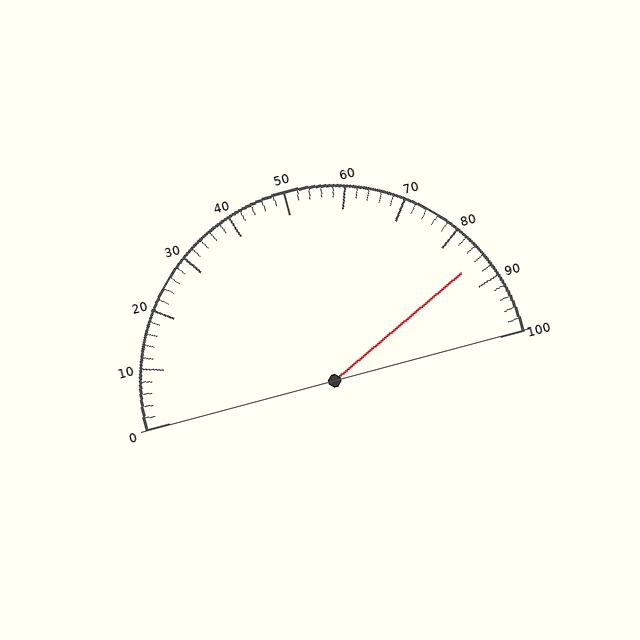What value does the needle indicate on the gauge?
The needle indicates approximately 86.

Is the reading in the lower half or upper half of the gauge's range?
The reading is in the upper half of the range (0 to 100).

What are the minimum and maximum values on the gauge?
The gauge ranges from 0 to 100.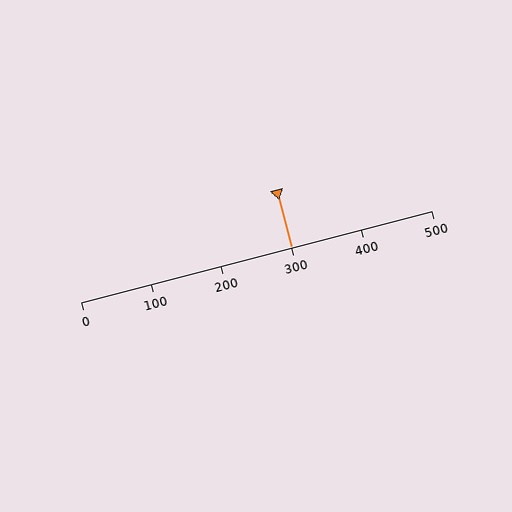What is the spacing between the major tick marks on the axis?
The major ticks are spaced 100 apart.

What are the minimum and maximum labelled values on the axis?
The axis runs from 0 to 500.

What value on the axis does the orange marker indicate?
The marker indicates approximately 300.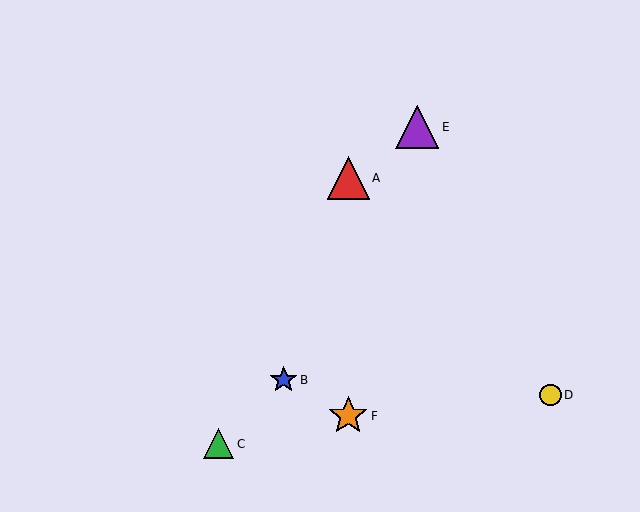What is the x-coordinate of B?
Object B is at x≈284.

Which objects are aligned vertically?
Objects A, F are aligned vertically.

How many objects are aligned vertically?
2 objects (A, F) are aligned vertically.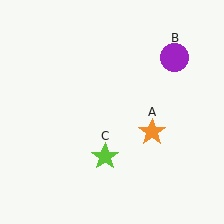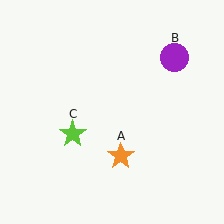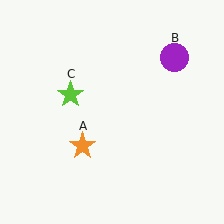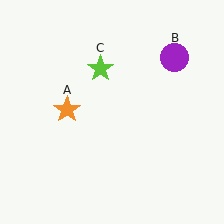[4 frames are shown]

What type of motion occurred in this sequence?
The orange star (object A), lime star (object C) rotated clockwise around the center of the scene.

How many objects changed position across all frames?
2 objects changed position: orange star (object A), lime star (object C).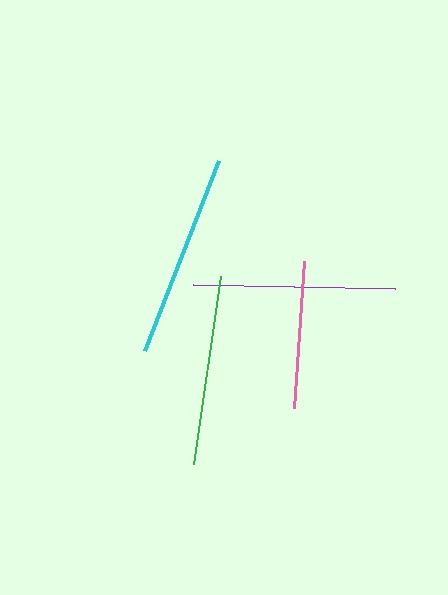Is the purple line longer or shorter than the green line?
The purple line is longer than the green line.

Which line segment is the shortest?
The pink line is the shortest at approximately 147 pixels.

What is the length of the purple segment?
The purple segment is approximately 201 pixels long.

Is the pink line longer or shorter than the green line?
The green line is longer than the pink line.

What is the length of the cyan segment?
The cyan segment is approximately 204 pixels long.